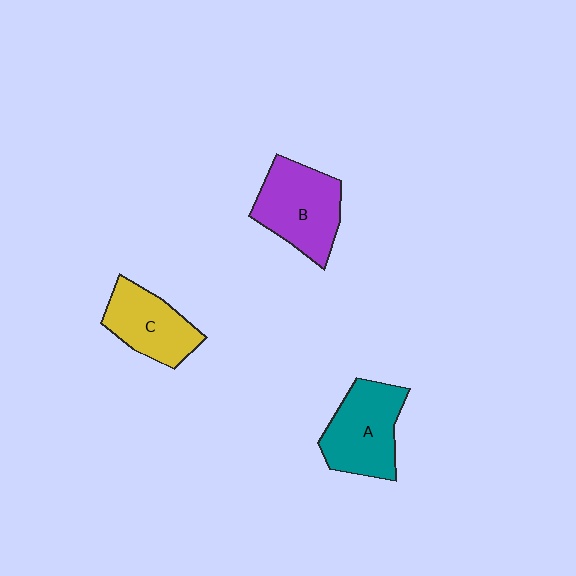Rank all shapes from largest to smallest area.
From largest to smallest: B (purple), A (teal), C (yellow).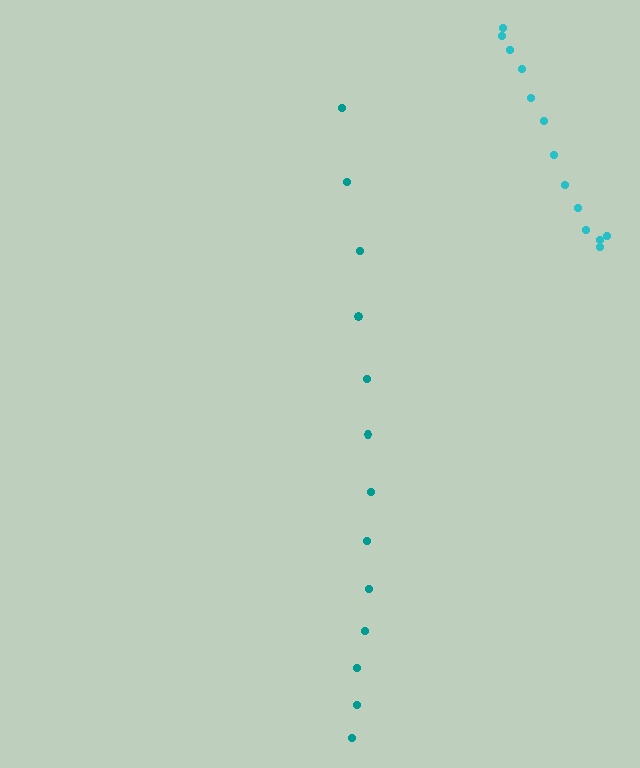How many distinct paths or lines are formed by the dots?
There are 2 distinct paths.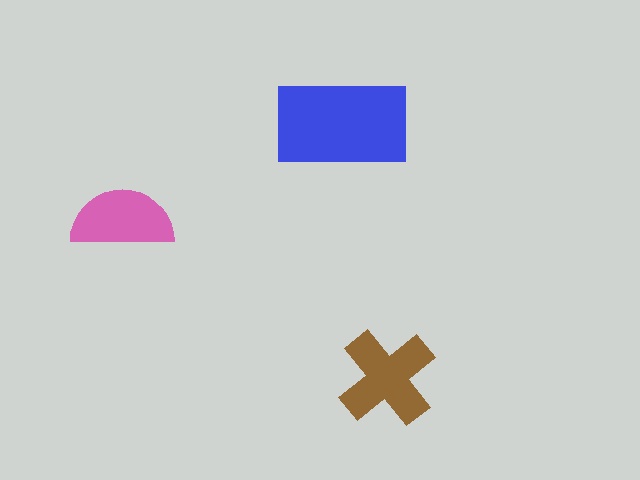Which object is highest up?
The blue rectangle is topmost.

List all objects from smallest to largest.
The pink semicircle, the brown cross, the blue rectangle.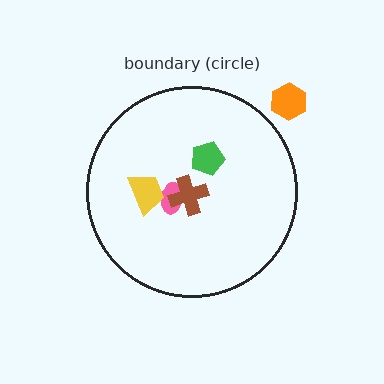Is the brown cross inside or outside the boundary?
Inside.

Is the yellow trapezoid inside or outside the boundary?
Inside.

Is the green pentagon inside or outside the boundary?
Inside.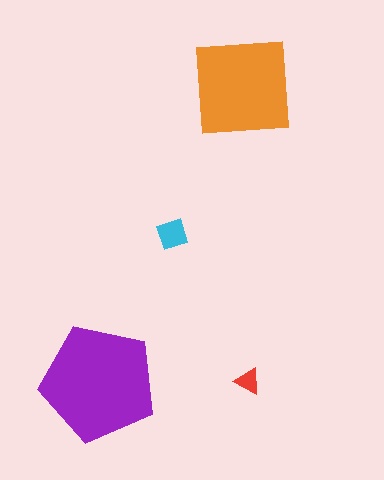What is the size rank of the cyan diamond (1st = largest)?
3rd.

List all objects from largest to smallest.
The purple pentagon, the orange square, the cyan diamond, the red triangle.